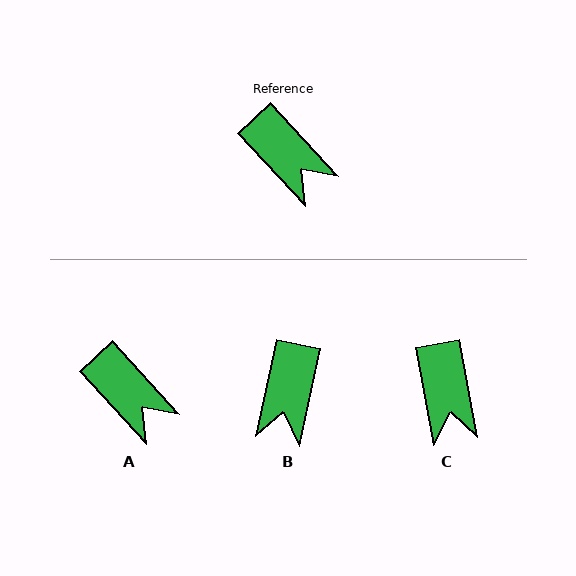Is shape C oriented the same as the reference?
No, it is off by about 32 degrees.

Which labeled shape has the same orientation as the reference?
A.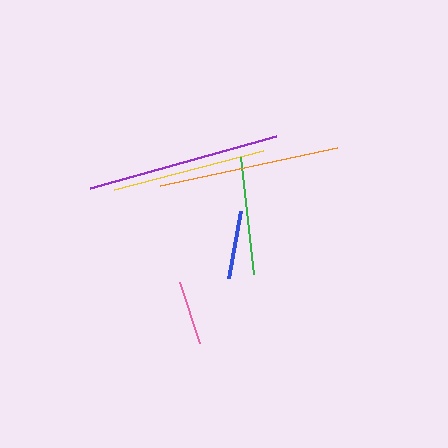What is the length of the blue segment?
The blue segment is approximately 67 pixels long.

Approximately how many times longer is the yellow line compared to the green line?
The yellow line is approximately 1.3 times the length of the green line.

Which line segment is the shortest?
The pink line is the shortest at approximately 65 pixels.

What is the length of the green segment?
The green segment is approximately 118 pixels long.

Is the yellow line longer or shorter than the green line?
The yellow line is longer than the green line.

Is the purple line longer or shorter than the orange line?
The purple line is longer than the orange line.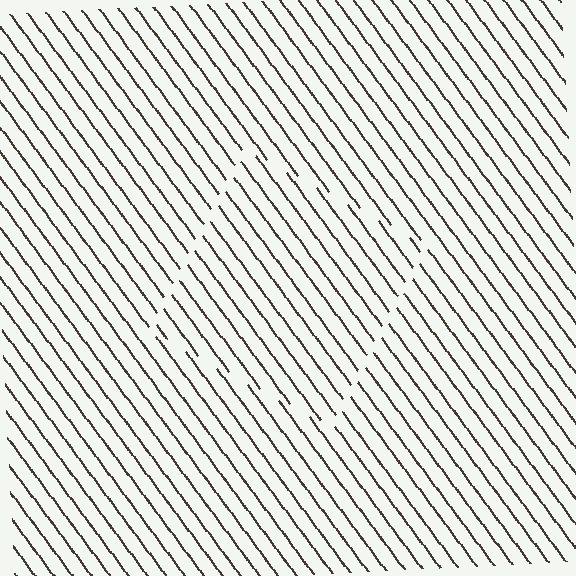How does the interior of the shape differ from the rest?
The interior of the shape contains the same grating, shifted by half a period — the contour is defined by the phase discontinuity where line-ends from the inner and outer gratings abut.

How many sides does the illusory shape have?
4 sides — the line-ends trace a square.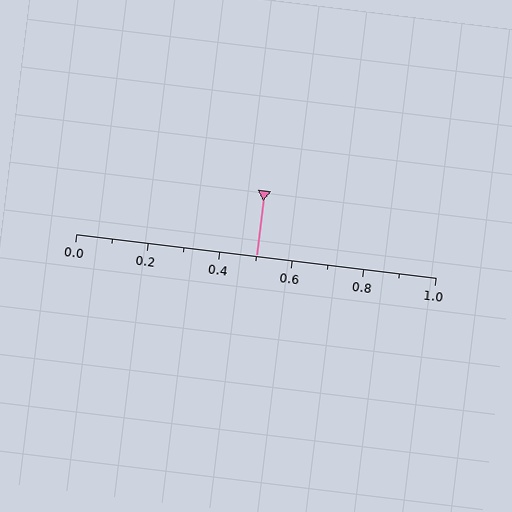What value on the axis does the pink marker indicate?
The marker indicates approximately 0.5.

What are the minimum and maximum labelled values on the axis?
The axis runs from 0.0 to 1.0.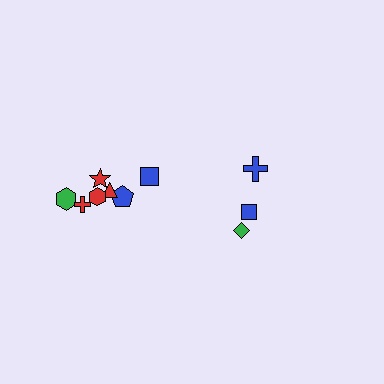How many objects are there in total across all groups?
There are 10 objects.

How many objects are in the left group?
There are 7 objects.